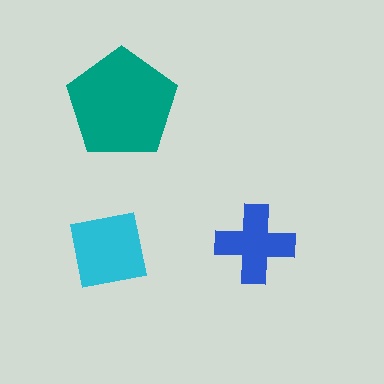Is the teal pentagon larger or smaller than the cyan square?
Larger.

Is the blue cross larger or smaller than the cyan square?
Smaller.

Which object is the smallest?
The blue cross.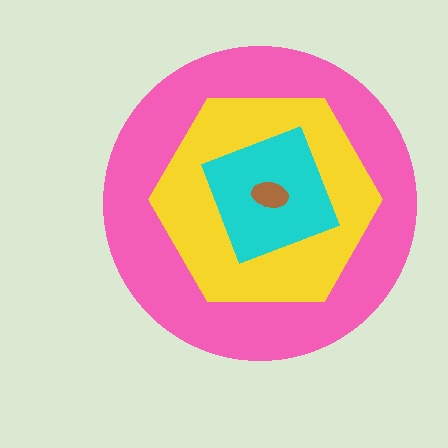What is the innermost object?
The brown ellipse.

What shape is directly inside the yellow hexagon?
The cyan diamond.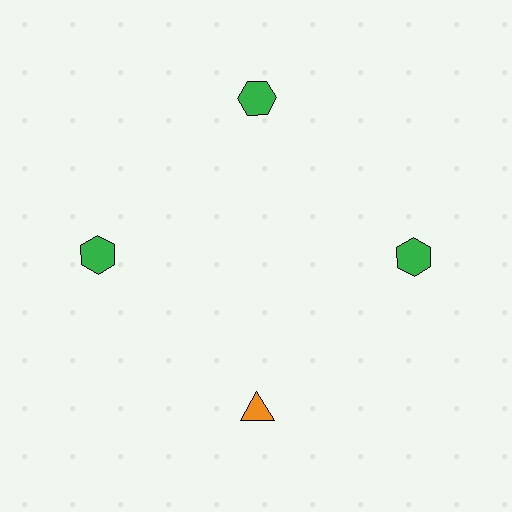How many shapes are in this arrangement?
There are 4 shapes arranged in a ring pattern.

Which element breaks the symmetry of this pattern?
The orange triangle at roughly the 6 o'clock position breaks the symmetry. All other shapes are green hexagons.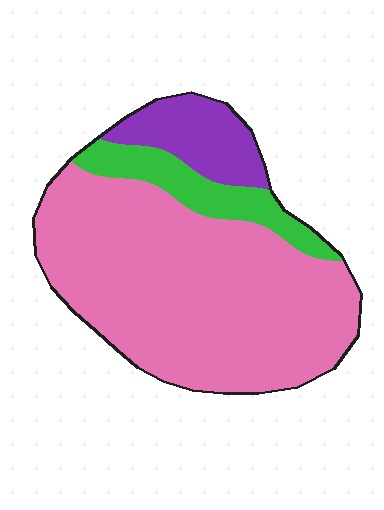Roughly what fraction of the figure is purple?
Purple covers around 15% of the figure.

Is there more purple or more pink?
Pink.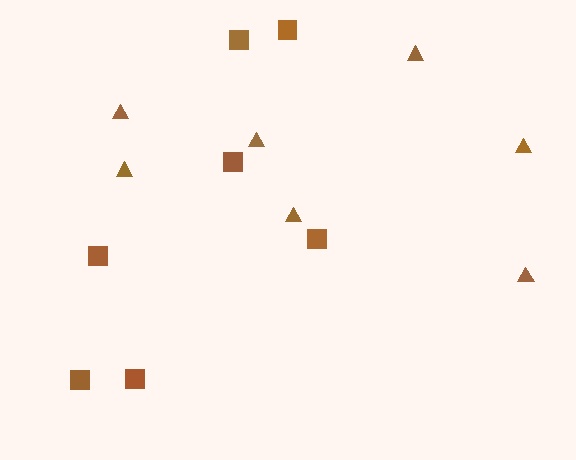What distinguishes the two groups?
There are 2 groups: one group of squares (7) and one group of triangles (7).